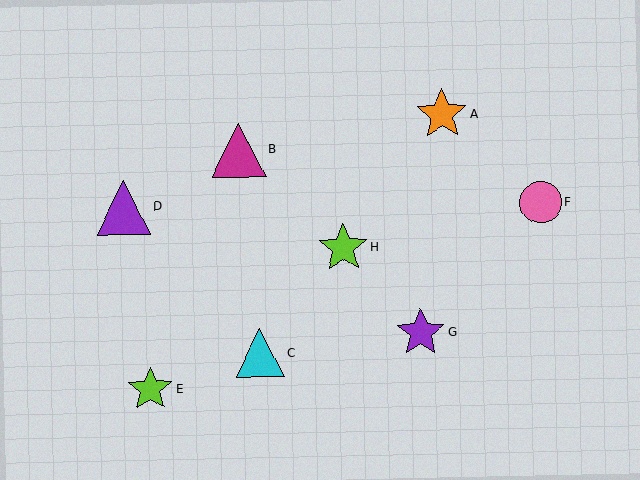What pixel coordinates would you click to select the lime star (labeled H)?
Click at (343, 248) to select the lime star H.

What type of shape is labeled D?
Shape D is a purple triangle.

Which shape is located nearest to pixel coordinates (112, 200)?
The purple triangle (labeled D) at (123, 207) is nearest to that location.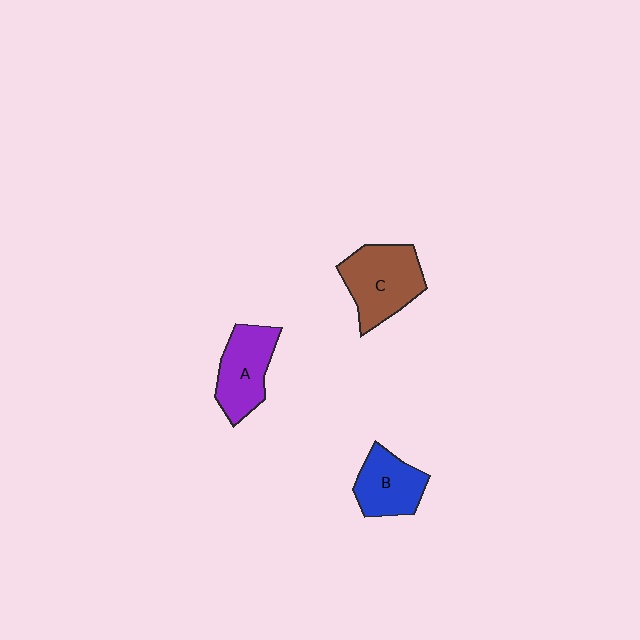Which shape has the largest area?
Shape C (brown).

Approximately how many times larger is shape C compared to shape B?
Approximately 1.4 times.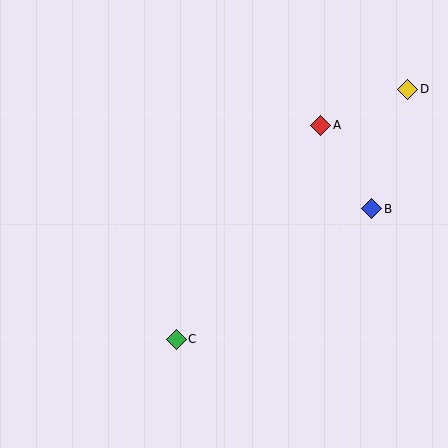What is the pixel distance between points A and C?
The distance between A and C is 258 pixels.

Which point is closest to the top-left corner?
Point A is closest to the top-left corner.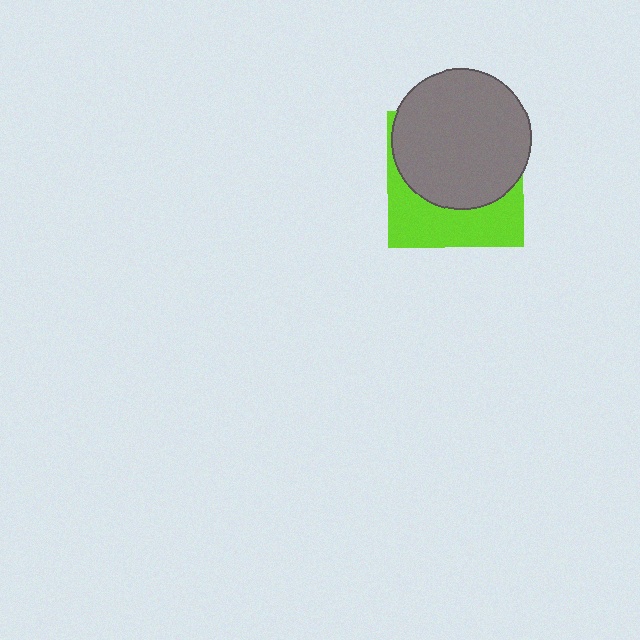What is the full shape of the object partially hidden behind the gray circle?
The partially hidden object is a lime square.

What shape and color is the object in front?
The object in front is a gray circle.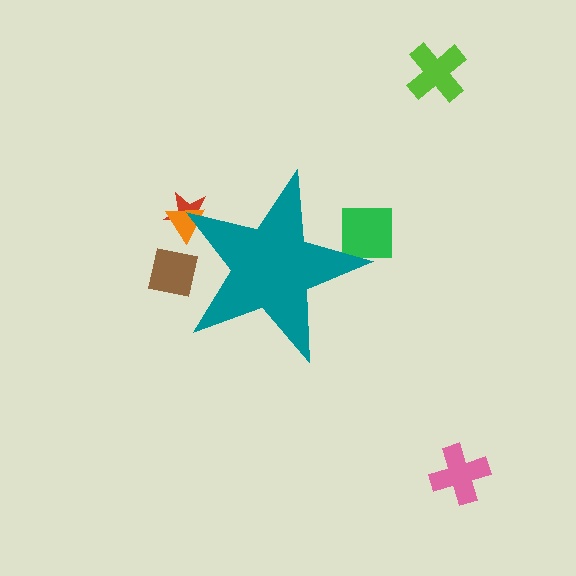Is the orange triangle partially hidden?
Yes, the orange triangle is partially hidden behind the teal star.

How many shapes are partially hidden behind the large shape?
4 shapes are partially hidden.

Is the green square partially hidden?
Yes, the green square is partially hidden behind the teal star.